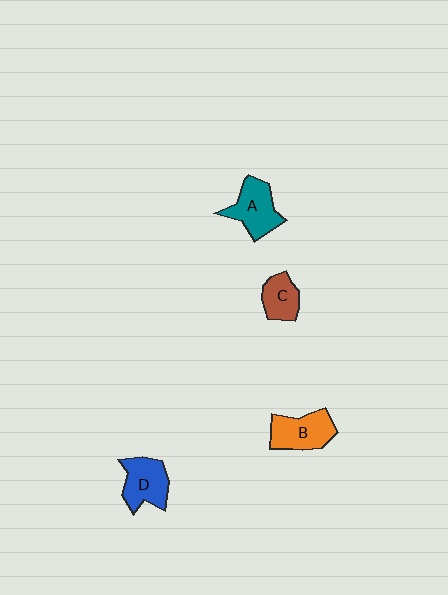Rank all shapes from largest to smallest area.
From largest to smallest: A (teal), B (orange), D (blue), C (brown).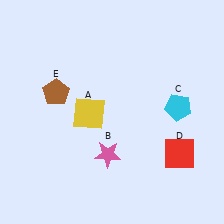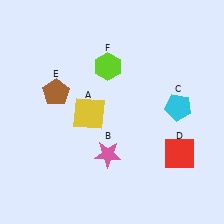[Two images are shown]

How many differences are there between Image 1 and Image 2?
There is 1 difference between the two images.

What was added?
A lime hexagon (F) was added in Image 2.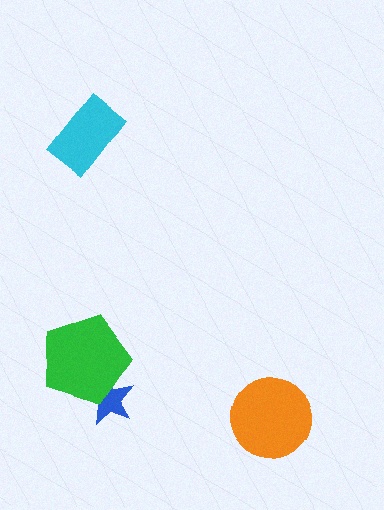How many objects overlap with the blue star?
1 object overlaps with the blue star.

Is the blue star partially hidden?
Yes, it is partially covered by another shape.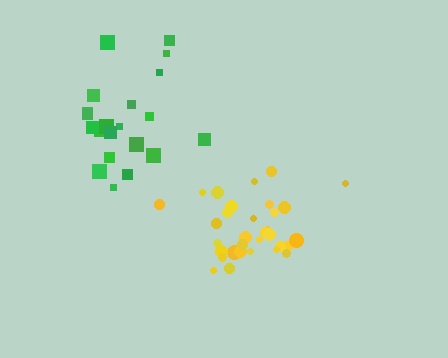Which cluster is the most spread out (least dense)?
Green.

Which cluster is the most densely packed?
Yellow.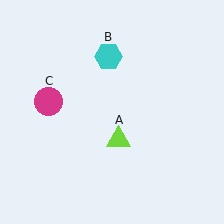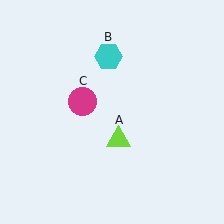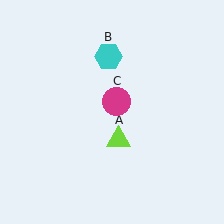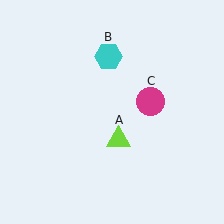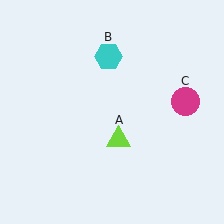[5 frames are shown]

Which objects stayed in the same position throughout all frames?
Lime triangle (object A) and cyan hexagon (object B) remained stationary.